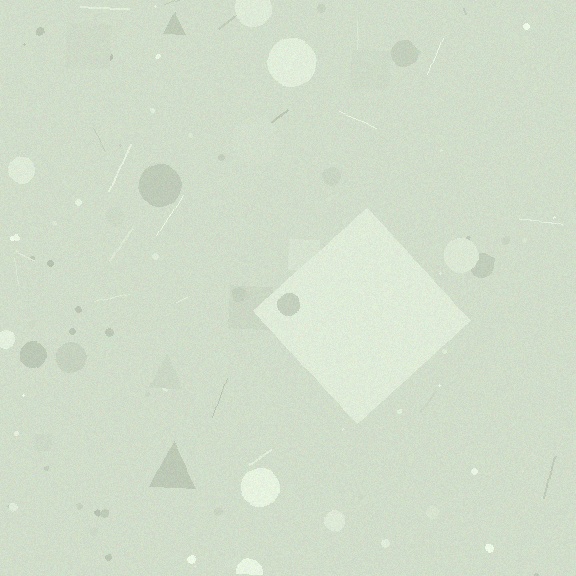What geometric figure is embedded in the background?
A diamond is embedded in the background.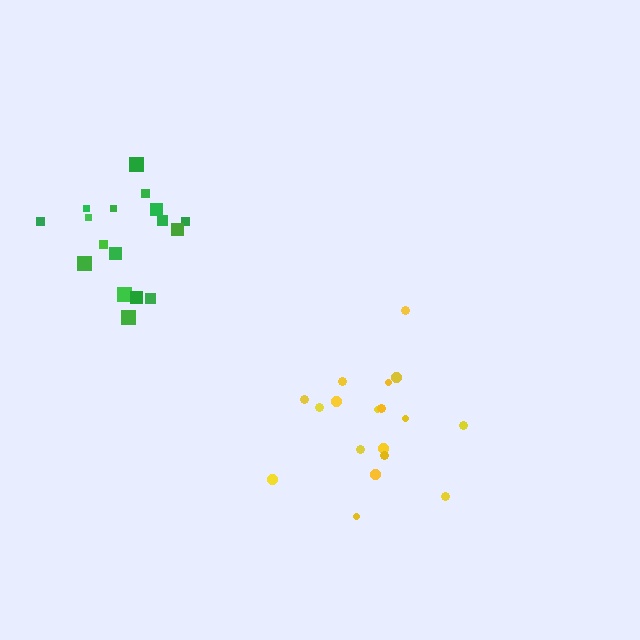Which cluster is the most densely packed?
Green.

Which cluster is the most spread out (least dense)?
Yellow.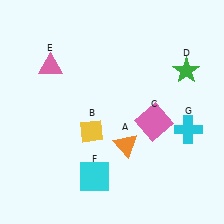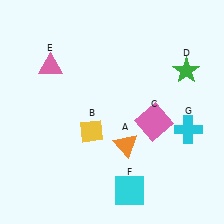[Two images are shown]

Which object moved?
The cyan square (F) moved right.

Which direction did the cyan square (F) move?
The cyan square (F) moved right.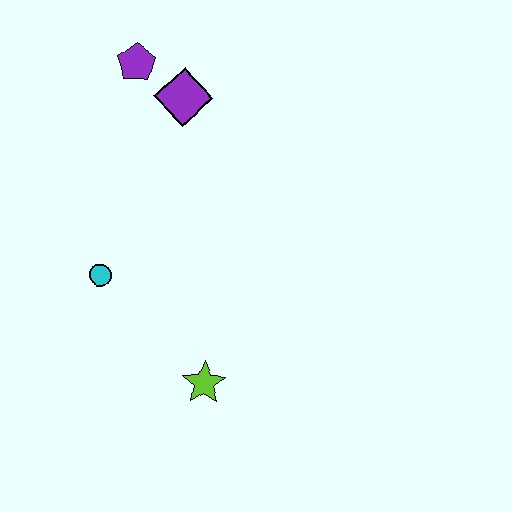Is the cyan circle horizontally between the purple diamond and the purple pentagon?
No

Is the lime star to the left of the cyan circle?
No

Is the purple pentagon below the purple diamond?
No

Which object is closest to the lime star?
The cyan circle is closest to the lime star.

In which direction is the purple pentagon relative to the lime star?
The purple pentagon is above the lime star.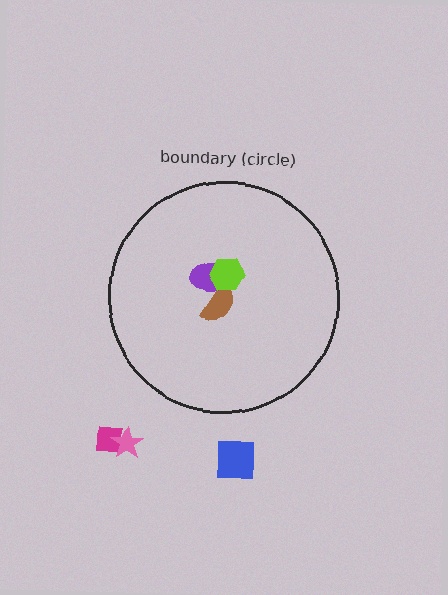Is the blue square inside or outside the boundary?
Outside.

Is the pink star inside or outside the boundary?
Outside.